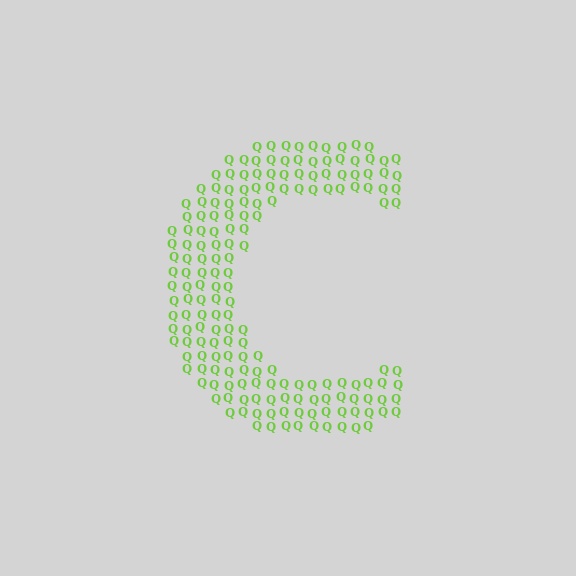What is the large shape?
The large shape is the letter C.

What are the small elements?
The small elements are letter Q's.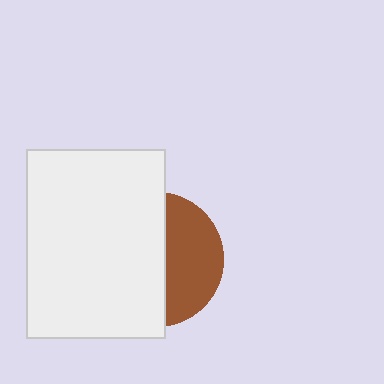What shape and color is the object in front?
The object in front is a white rectangle.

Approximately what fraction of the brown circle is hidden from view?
Roughly 59% of the brown circle is hidden behind the white rectangle.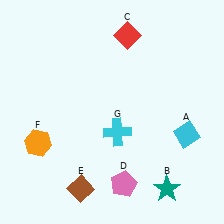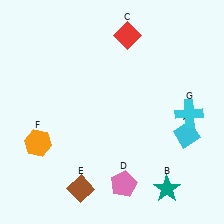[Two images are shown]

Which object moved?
The cyan cross (G) moved right.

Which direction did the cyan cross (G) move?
The cyan cross (G) moved right.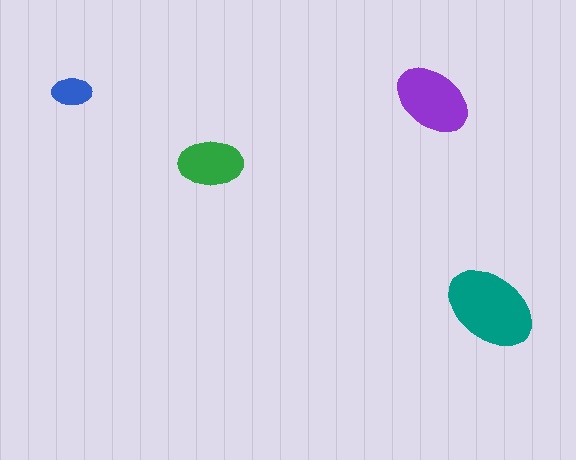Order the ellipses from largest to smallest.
the teal one, the purple one, the green one, the blue one.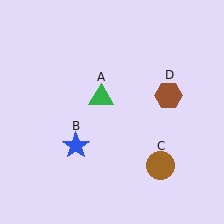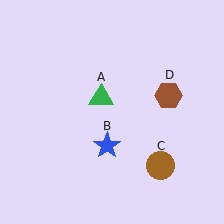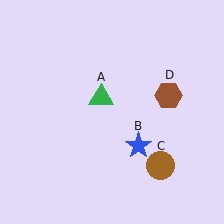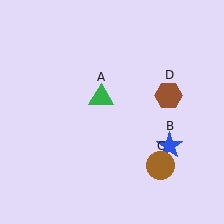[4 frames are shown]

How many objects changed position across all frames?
1 object changed position: blue star (object B).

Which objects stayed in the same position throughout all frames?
Green triangle (object A) and brown circle (object C) and brown hexagon (object D) remained stationary.